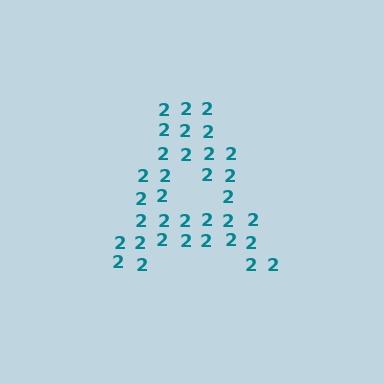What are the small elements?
The small elements are digit 2's.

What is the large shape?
The large shape is the letter A.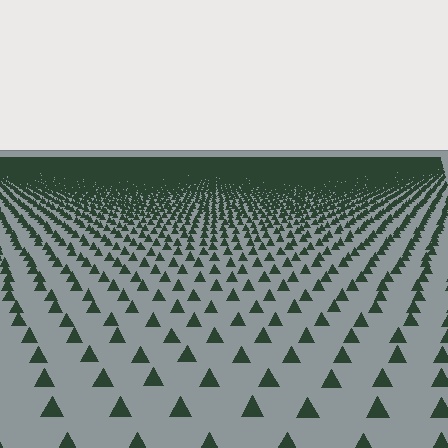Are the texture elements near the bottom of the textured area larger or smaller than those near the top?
Larger. Near the bottom, elements are closer to the viewer and appear at a bigger on-screen size.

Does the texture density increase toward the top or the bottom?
Density increases toward the top.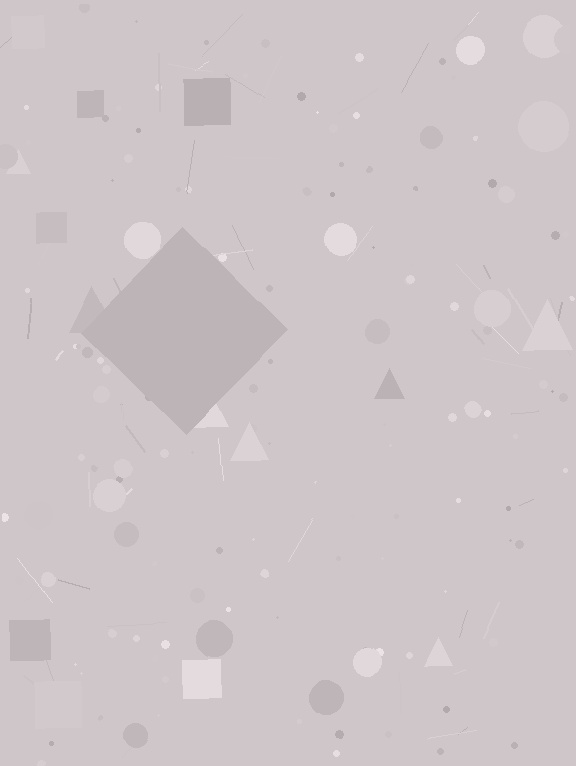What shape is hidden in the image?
A diamond is hidden in the image.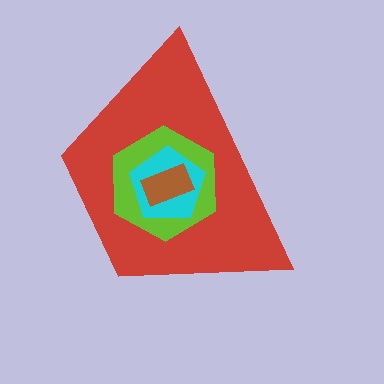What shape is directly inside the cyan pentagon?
The brown rectangle.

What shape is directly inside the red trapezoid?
The lime hexagon.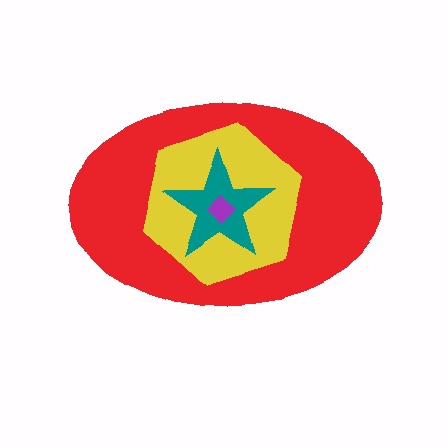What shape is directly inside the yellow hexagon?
The teal star.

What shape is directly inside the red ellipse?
The yellow hexagon.